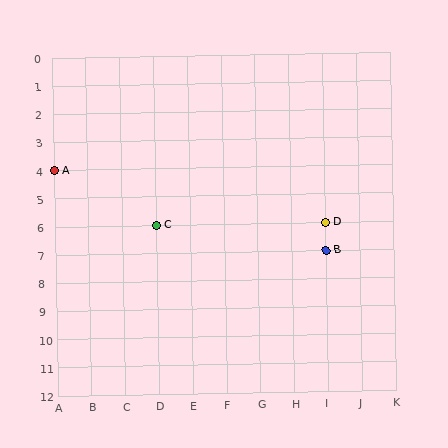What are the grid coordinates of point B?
Point B is at grid coordinates (I, 7).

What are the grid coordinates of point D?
Point D is at grid coordinates (I, 6).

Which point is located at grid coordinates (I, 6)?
Point D is at (I, 6).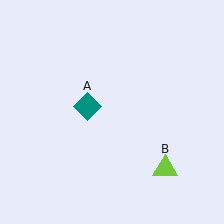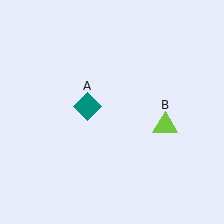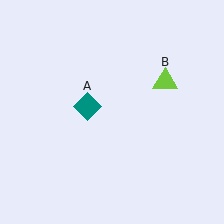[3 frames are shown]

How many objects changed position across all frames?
1 object changed position: lime triangle (object B).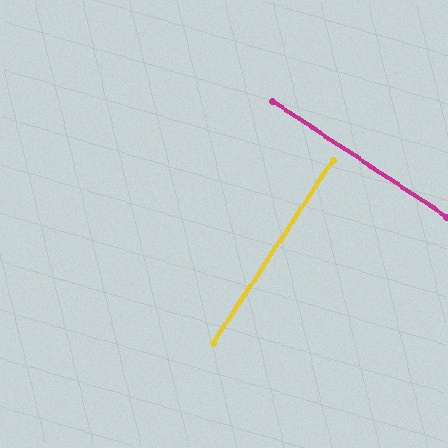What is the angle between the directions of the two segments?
Approximately 90 degrees.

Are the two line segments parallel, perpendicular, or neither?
Perpendicular — they meet at approximately 90°.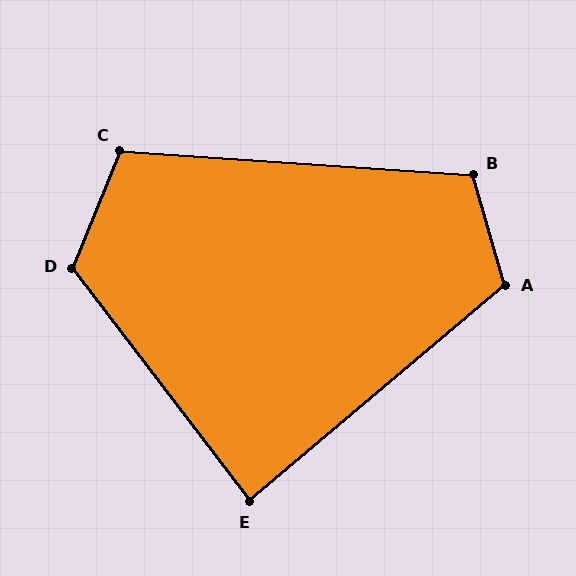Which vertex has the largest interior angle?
D, at approximately 120 degrees.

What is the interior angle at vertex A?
Approximately 114 degrees (obtuse).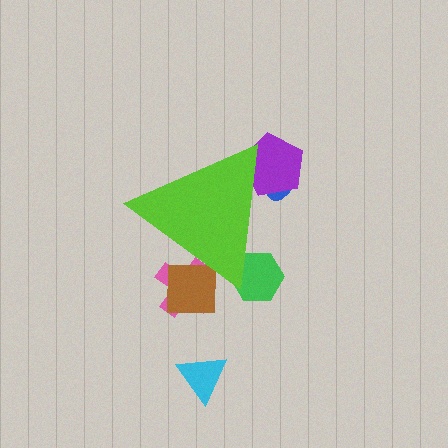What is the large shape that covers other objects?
A lime triangle.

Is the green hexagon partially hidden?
Yes, the green hexagon is partially hidden behind the lime triangle.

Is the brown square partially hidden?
Yes, the brown square is partially hidden behind the lime triangle.